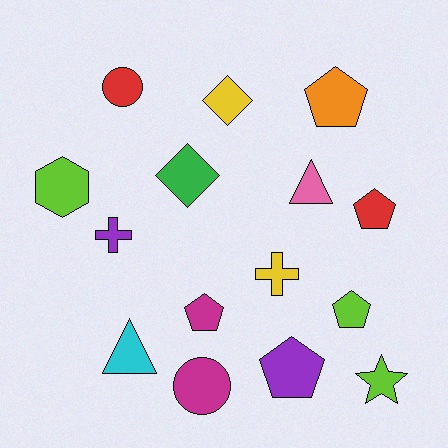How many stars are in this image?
There is 1 star.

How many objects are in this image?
There are 15 objects.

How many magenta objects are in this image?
There are 2 magenta objects.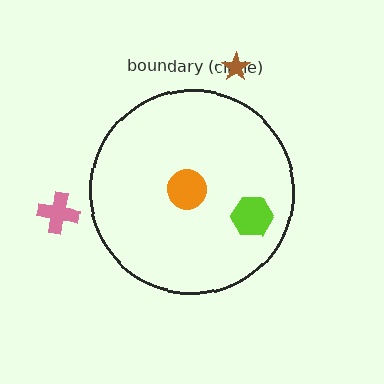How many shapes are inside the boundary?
2 inside, 2 outside.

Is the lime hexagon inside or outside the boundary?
Inside.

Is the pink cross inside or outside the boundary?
Outside.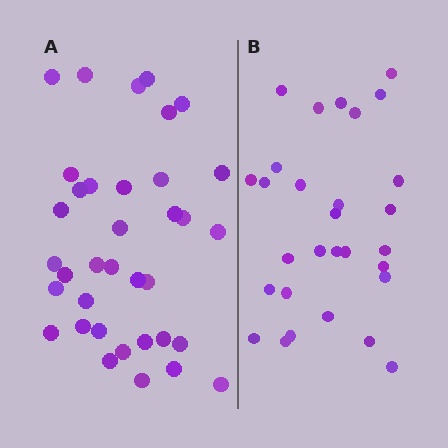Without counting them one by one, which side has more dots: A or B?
Region A (the left region) has more dots.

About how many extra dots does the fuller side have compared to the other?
Region A has roughly 8 or so more dots than region B.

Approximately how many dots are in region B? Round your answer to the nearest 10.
About 30 dots. (The exact count is 29, which rounds to 30.)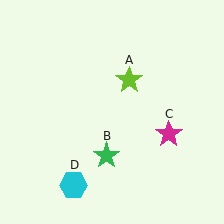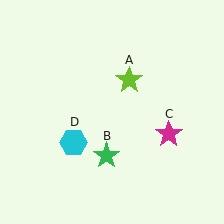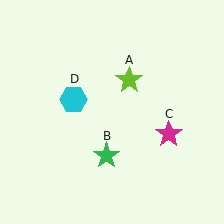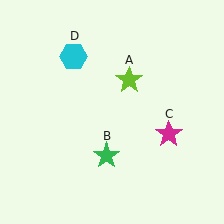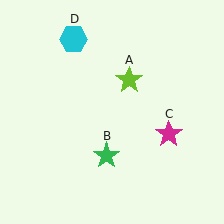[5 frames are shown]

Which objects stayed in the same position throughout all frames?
Lime star (object A) and green star (object B) and magenta star (object C) remained stationary.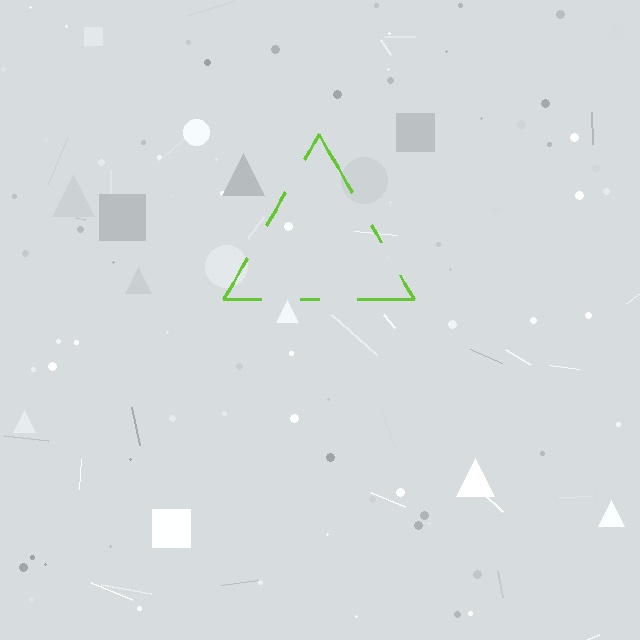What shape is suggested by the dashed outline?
The dashed outline suggests a triangle.